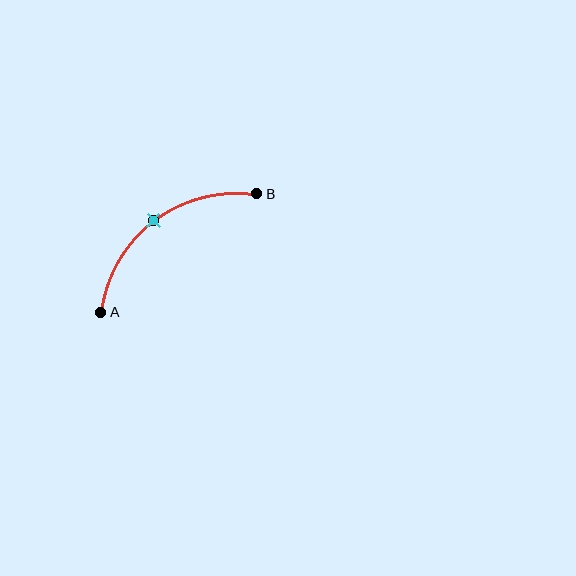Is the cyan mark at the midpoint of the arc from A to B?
Yes. The cyan mark lies on the arc at equal arc-length from both A and B — it is the arc midpoint.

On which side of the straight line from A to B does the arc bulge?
The arc bulges above and to the left of the straight line connecting A and B.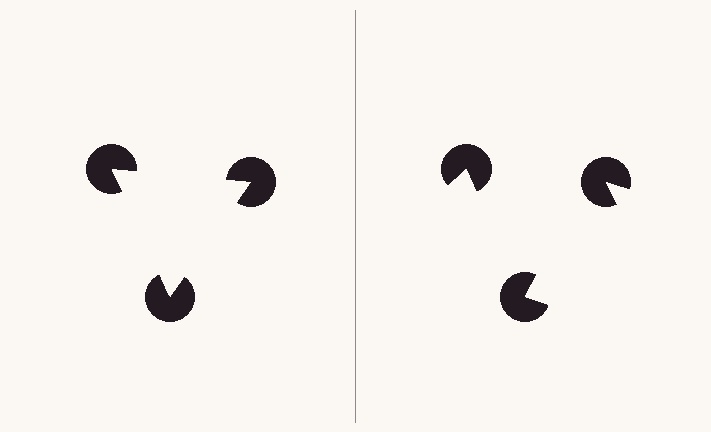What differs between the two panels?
The pac-man discs are positioned identically on both sides; only the wedge orientations differ. On the left they align to a triangle; on the right they are misaligned.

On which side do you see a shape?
An illusory triangle appears on the left side. On the right side the wedge cuts are rotated, so no coherent shape forms.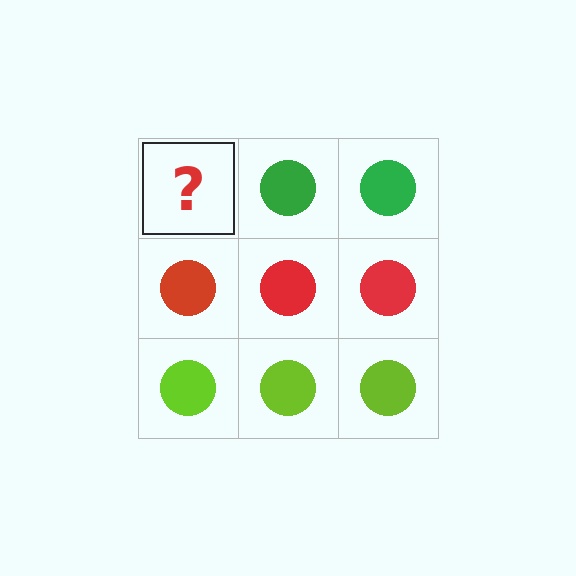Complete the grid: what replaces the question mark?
The question mark should be replaced with a green circle.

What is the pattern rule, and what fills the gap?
The rule is that each row has a consistent color. The gap should be filled with a green circle.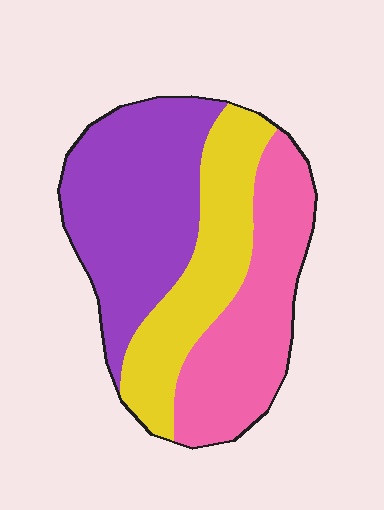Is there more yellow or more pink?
Pink.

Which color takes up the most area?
Purple, at roughly 40%.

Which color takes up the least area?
Yellow, at roughly 30%.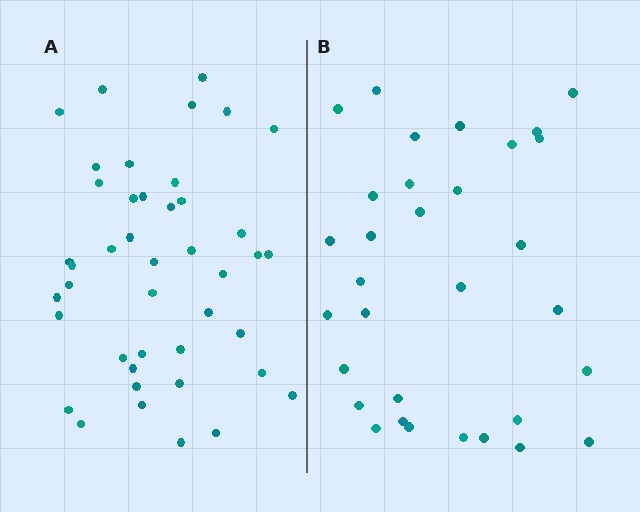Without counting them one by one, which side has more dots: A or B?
Region A (the left region) has more dots.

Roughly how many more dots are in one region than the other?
Region A has roughly 12 or so more dots than region B.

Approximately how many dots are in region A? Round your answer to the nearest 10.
About 40 dots. (The exact count is 43, which rounds to 40.)